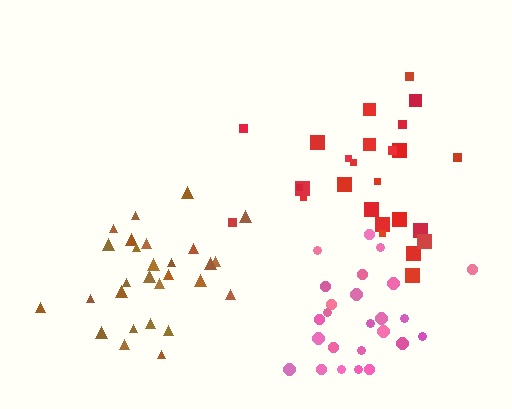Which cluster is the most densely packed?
Brown.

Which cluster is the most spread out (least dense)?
Red.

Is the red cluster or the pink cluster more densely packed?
Pink.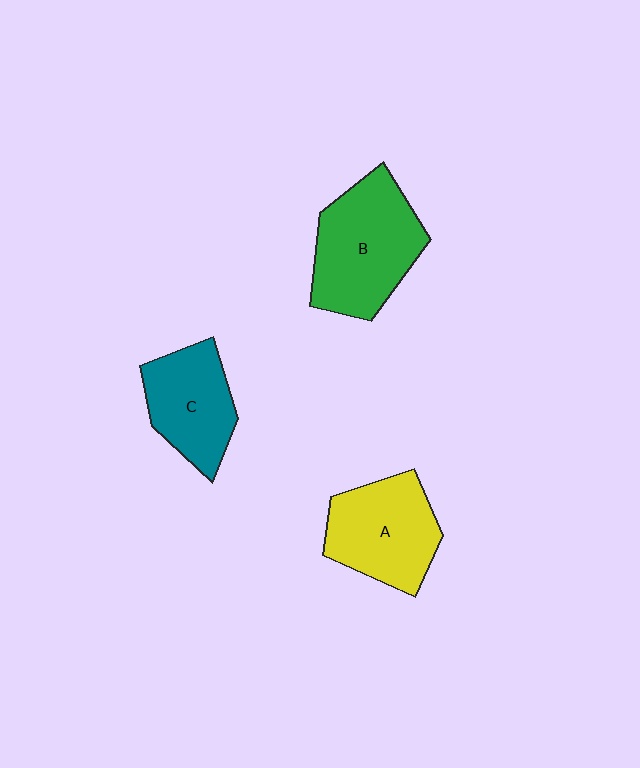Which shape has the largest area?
Shape B (green).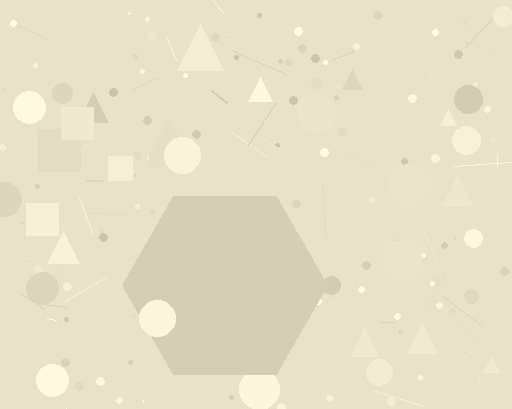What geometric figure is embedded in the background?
A hexagon is embedded in the background.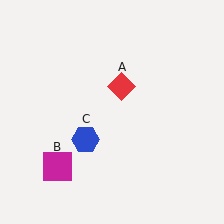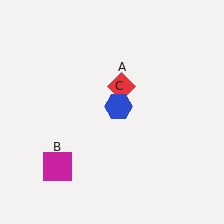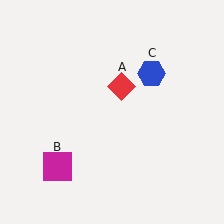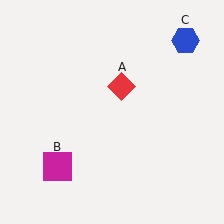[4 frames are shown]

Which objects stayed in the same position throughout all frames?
Red diamond (object A) and magenta square (object B) remained stationary.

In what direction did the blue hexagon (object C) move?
The blue hexagon (object C) moved up and to the right.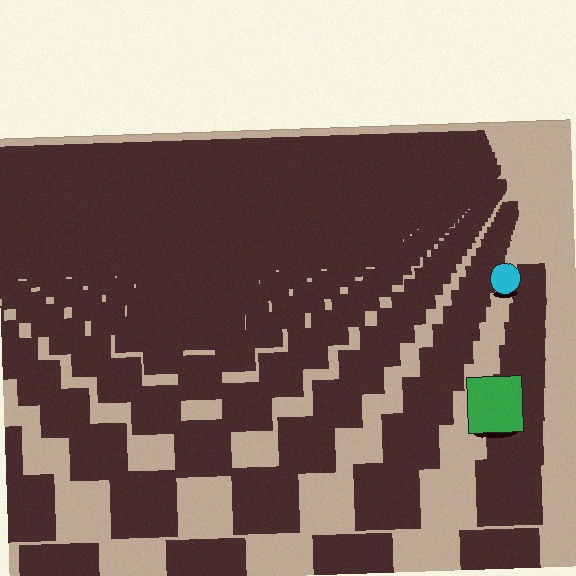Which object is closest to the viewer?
The green square is closest. The texture marks near it are larger and more spread out.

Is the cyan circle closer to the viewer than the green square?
No. The green square is closer — you can tell from the texture gradient: the ground texture is coarser near it.